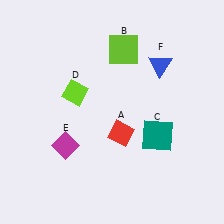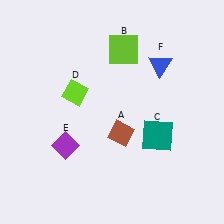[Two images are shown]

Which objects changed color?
A changed from red to brown. E changed from magenta to purple.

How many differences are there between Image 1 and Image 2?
There are 2 differences between the two images.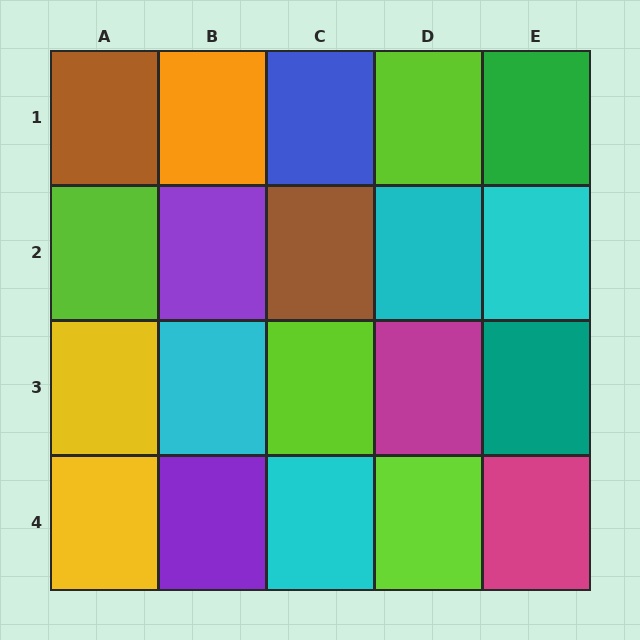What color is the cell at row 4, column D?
Lime.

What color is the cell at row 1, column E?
Green.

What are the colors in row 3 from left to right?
Yellow, cyan, lime, magenta, teal.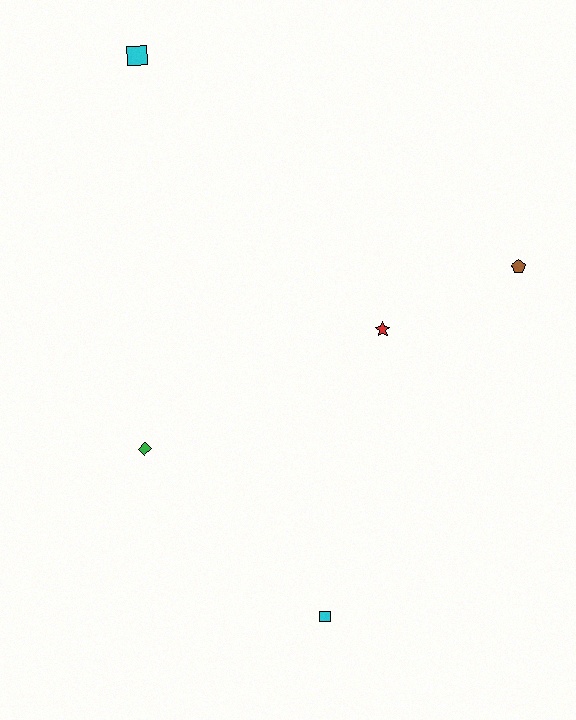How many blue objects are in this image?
There are no blue objects.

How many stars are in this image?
There is 1 star.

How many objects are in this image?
There are 5 objects.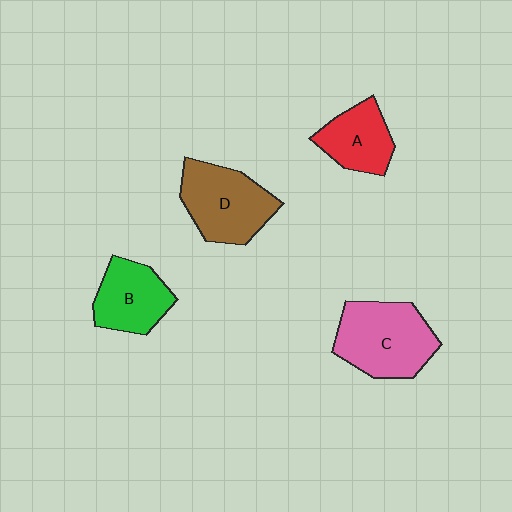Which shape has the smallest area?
Shape A (red).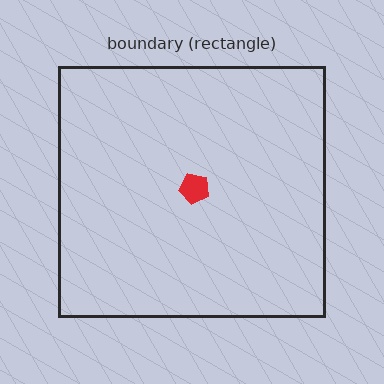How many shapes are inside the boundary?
1 inside, 0 outside.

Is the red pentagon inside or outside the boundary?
Inside.